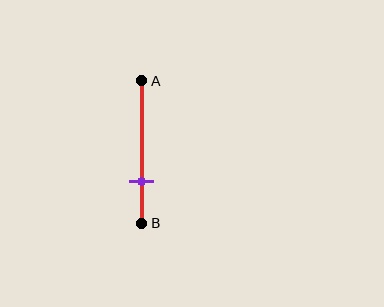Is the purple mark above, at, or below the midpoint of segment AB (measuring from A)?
The purple mark is below the midpoint of segment AB.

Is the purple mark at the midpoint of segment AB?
No, the mark is at about 70% from A, not at the 50% midpoint.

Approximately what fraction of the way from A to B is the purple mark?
The purple mark is approximately 70% of the way from A to B.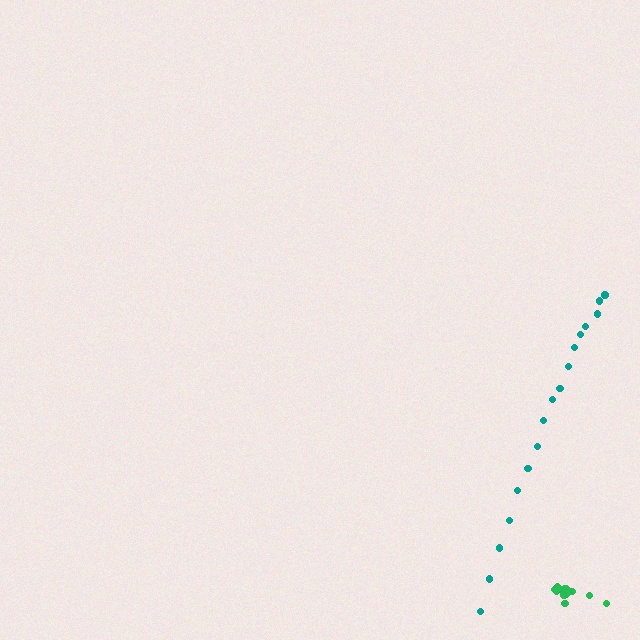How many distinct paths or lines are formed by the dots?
There are 2 distinct paths.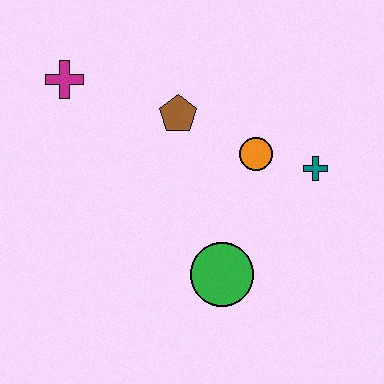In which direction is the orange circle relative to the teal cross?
The orange circle is to the left of the teal cross.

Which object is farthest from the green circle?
The magenta cross is farthest from the green circle.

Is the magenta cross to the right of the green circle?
No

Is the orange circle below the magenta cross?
Yes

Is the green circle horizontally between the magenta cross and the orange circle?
Yes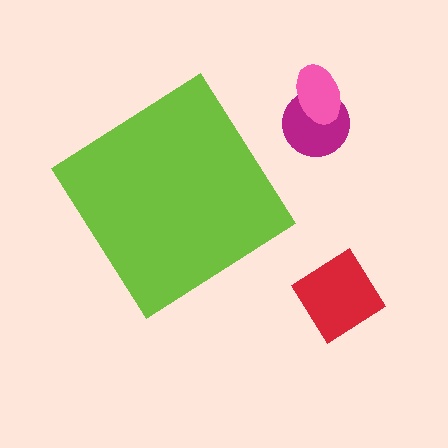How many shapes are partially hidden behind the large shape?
0 shapes are partially hidden.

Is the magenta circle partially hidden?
No, the magenta circle is fully visible.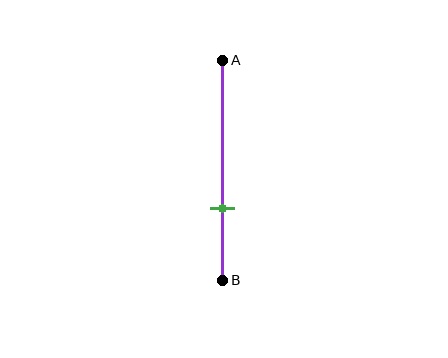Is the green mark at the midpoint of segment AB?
No, the mark is at about 65% from A, not at the 50% midpoint.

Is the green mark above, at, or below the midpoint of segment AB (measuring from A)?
The green mark is below the midpoint of segment AB.